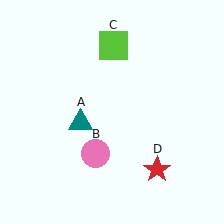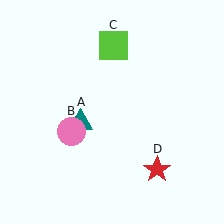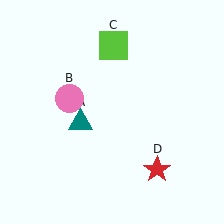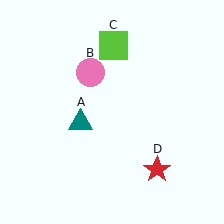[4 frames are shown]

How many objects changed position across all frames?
1 object changed position: pink circle (object B).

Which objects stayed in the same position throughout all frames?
Teal triangle (object A) and lime square (object C) and red star (object D) remained stationary.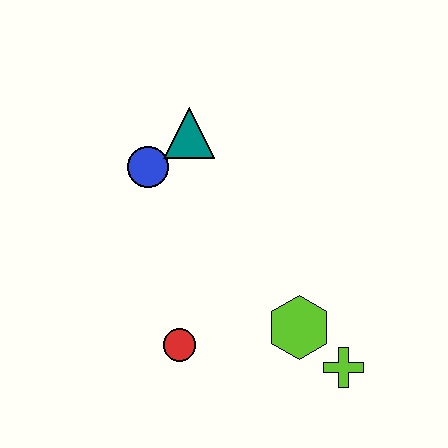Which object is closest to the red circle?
The lime hexagon is closest to the red circle.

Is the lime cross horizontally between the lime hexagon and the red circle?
No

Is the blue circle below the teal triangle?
Yes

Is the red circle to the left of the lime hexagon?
Yes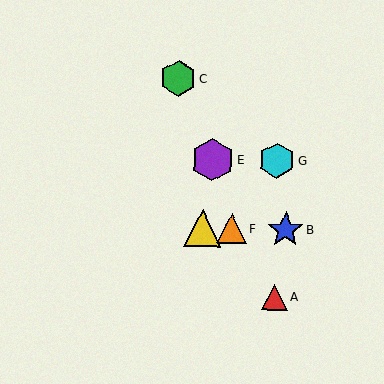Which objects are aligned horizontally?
Objects B, D, F are aligned horizontally.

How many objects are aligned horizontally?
3 objects (B, D, F) are aligned horizontally.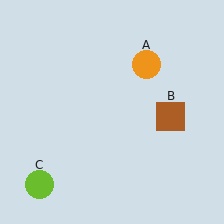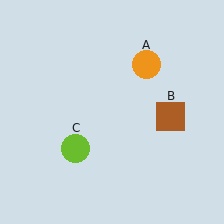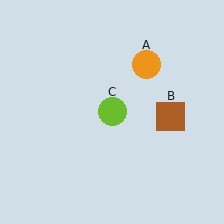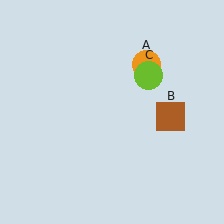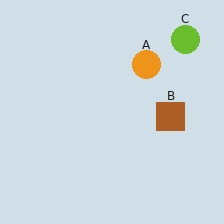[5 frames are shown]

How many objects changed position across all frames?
1 object changed position: lime circle (object C).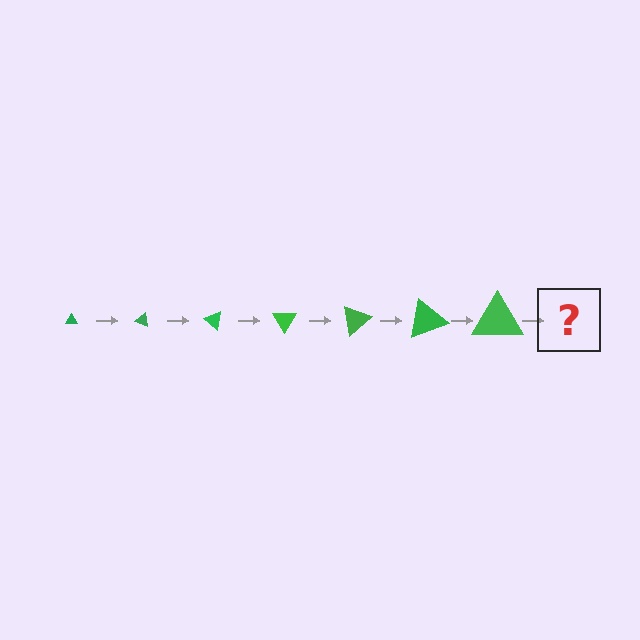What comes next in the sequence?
The next element should be a triangle, larger than the previous one and rotated 140 degrees from the start.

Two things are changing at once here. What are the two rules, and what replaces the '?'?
The two rules are that the triangle grows larger each step and it rotates 20 degrees each step. The '?' should be a triangle, larger than the previous one and rotated 140 degrees from the start.